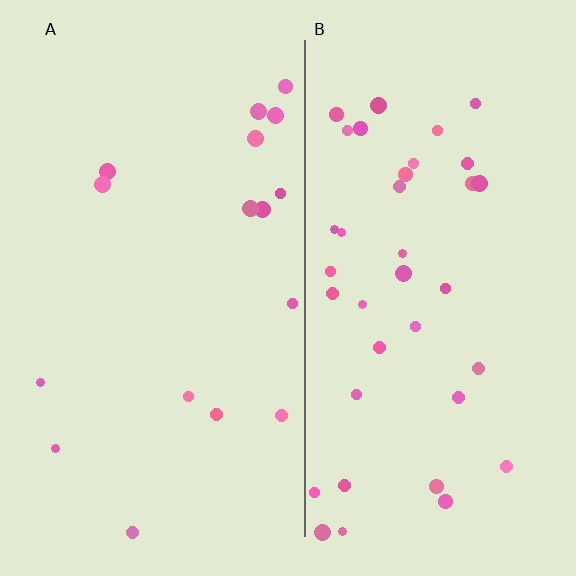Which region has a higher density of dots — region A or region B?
B (the right).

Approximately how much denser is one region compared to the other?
Approximately 2.3× — region B over region A.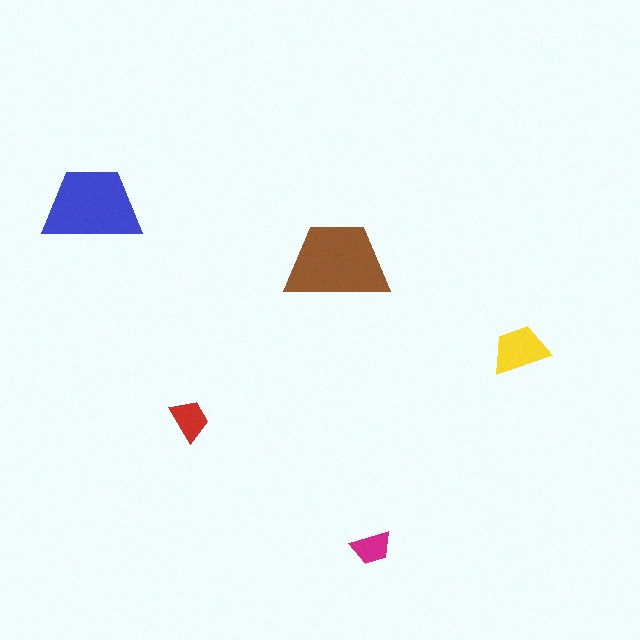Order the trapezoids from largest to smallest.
the brown one, the blue one, the yellow one, the red one, the magenta one.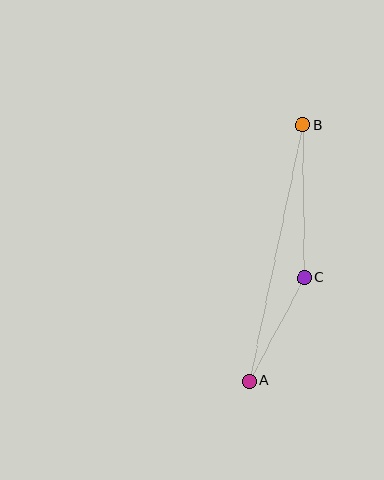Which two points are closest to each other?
Points A and C are closest to each other.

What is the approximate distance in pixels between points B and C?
The distance between B and C is approximately 153 pixels.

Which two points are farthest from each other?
Points A and B are farthest from each other.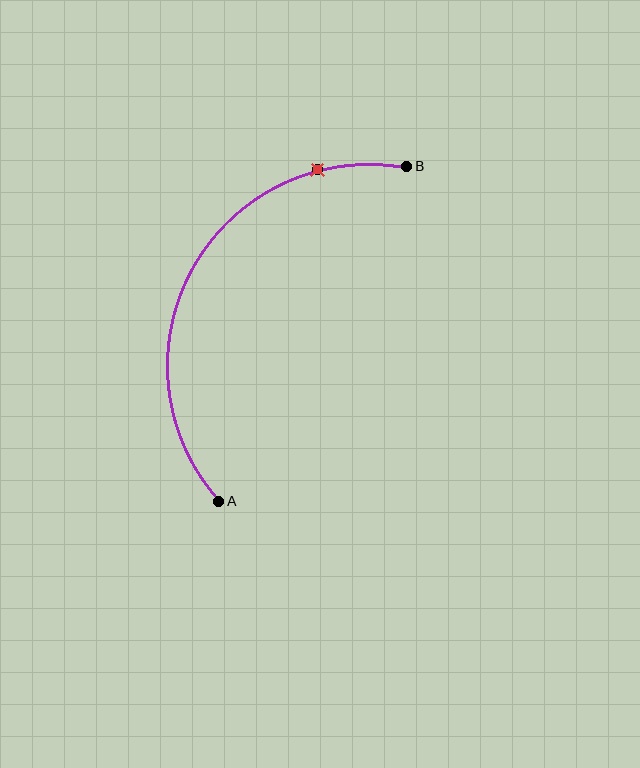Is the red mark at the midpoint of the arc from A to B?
No. The red mark lies on the arc but is closer to endpoint B. The arc midpoint would be at the point on the curve equidistant along the arc from both A and B.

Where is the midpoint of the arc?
The arc midpoint is the point on the curve farthest from the straight line joining A and B. It sits to the left of that line.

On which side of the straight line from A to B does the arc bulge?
The arc bulges to the left of the straight line connecting A and B.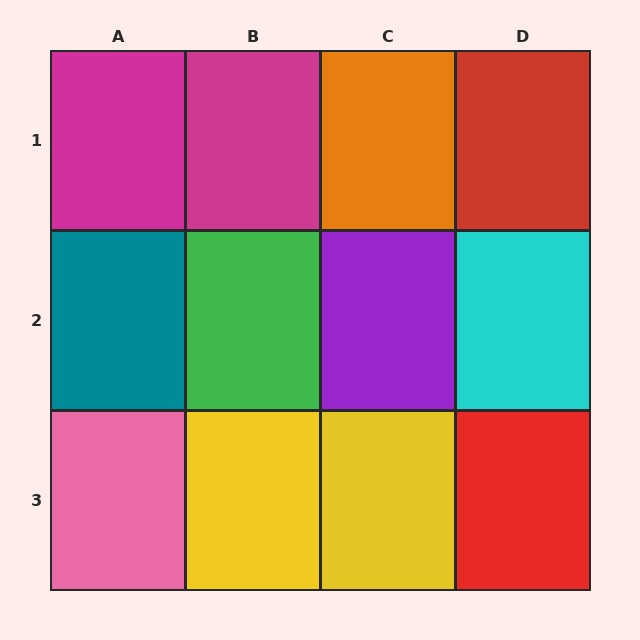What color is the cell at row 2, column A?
Teal.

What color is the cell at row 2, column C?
Purple.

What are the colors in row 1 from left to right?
Magenta, magenta, orange, red.